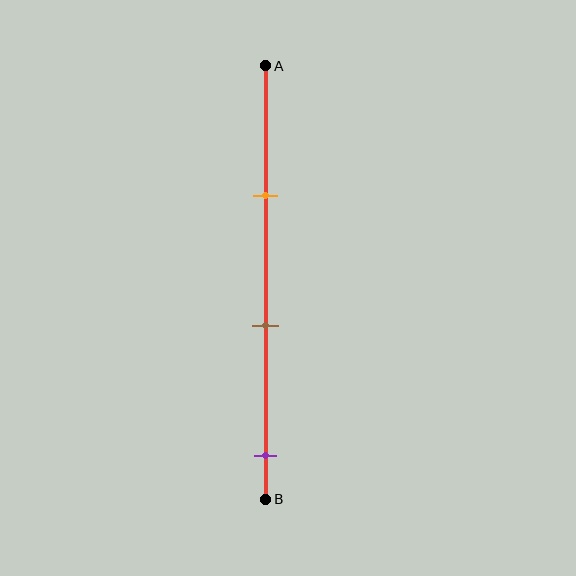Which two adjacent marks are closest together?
The orange and brown marks are the closest adjacent pair.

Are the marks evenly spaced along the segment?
Yes, the marks are approximately evenly spaced.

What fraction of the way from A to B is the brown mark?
The brown mark is approximately 60% (0.6) of the way from A to B.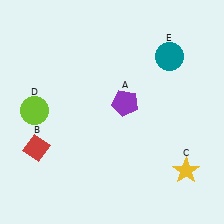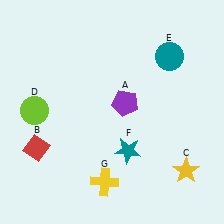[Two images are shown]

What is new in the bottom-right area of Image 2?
A teal star (F) was added in the bottom-right area of Image 2.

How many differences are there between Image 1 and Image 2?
There are 2 differences between the two images.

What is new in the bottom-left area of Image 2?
A yellow cross (G) was added in the bottom-left area of Image 2.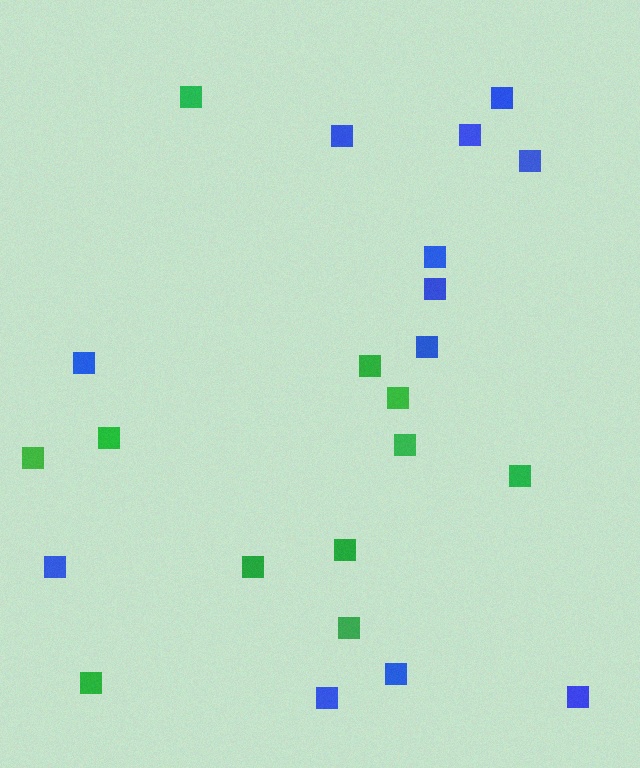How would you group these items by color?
There are 2 groups: one group of green squares (11) and one group of blue squares (12).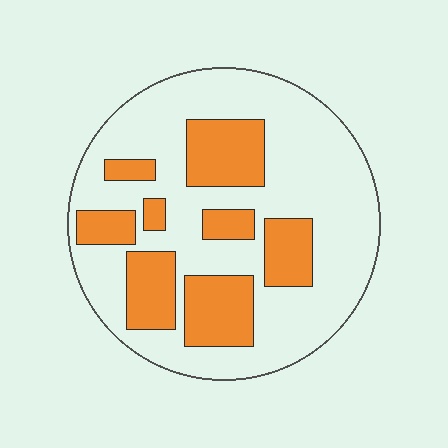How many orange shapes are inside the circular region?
8.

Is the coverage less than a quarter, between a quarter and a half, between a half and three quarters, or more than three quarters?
Between a quarter and a half.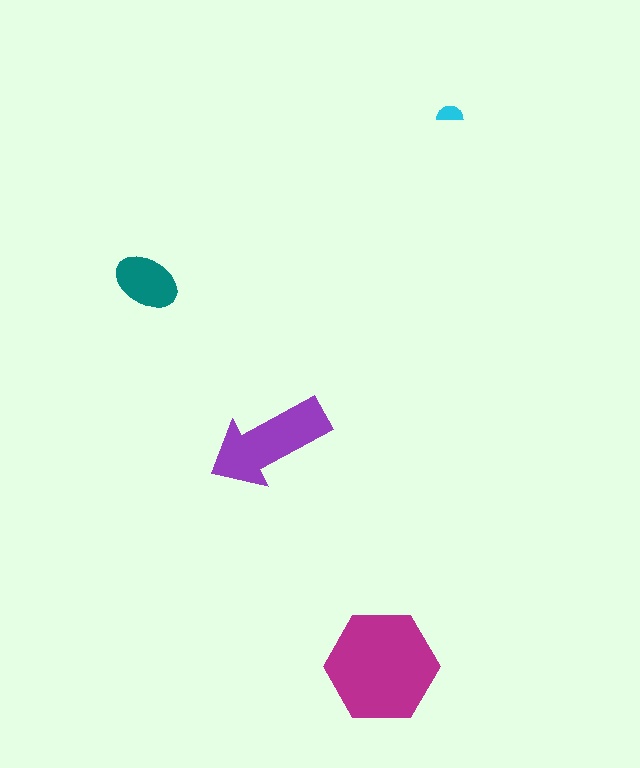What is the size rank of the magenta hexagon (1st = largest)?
1st.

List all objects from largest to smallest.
The magenta hexagon, the purple arrow, the teal ellipse, the cyan semicircle.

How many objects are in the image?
There are 4 objects in the image.